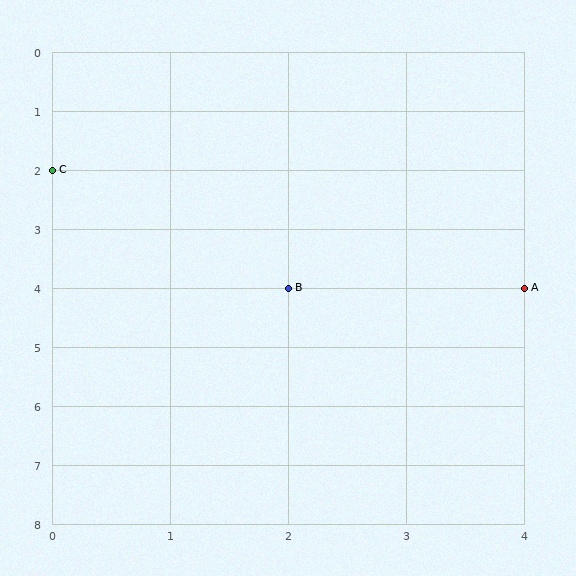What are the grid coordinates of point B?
Point B is at grid coordinates (2, 4).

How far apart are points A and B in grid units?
Points A and B are 2 columns apart.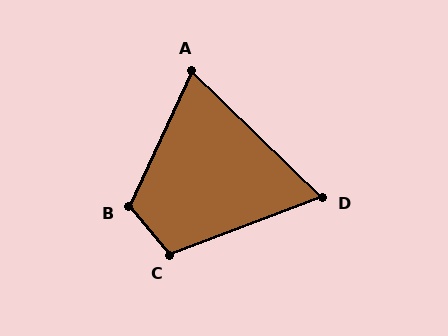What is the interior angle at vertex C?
Approximately 109 degrees (obtuse).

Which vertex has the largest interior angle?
B, at approximately 115 degrees.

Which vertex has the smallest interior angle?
D, at approximately 65 degrees.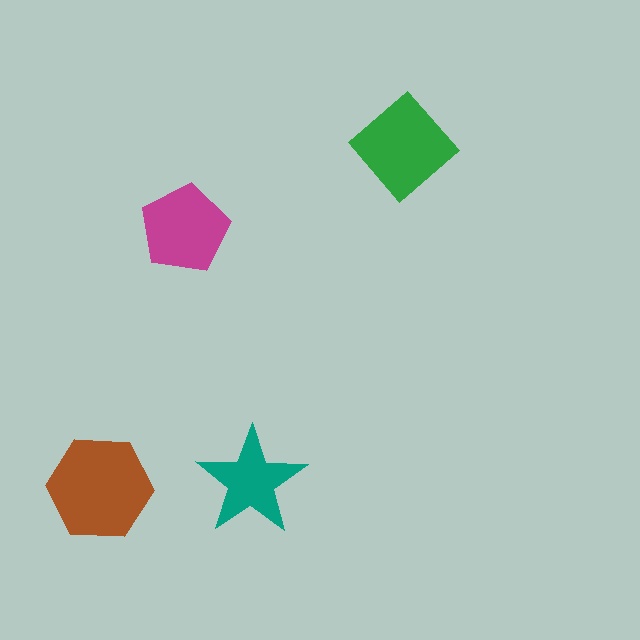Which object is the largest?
The brown hexagon.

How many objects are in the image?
There are 4 objects in the image.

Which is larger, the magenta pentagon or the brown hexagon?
The brown hexagon.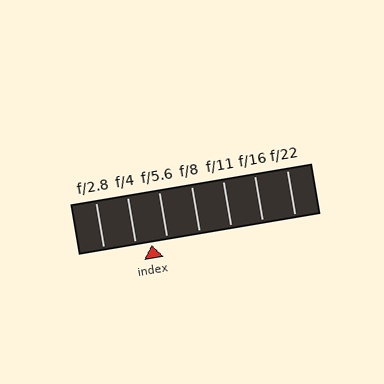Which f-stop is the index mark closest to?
The index mark is closest to f/4.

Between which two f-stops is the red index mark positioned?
The index mark is between f/4 and f/5.6.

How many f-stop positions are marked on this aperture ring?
There are 7 f-stop positions marked.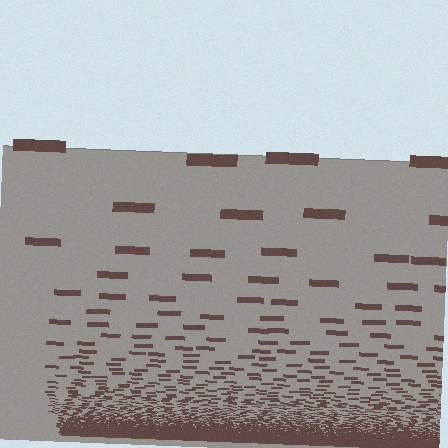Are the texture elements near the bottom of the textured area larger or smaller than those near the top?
Smaller. The gradient is inverted — elements near the bottom are smaller and denser.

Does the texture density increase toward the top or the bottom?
Density increases toward the bottom.